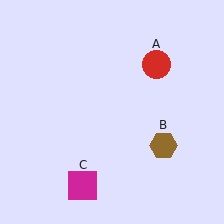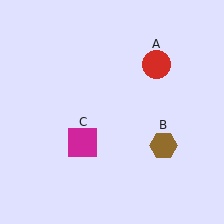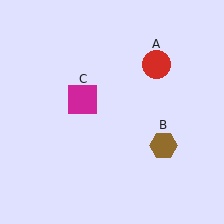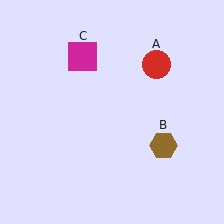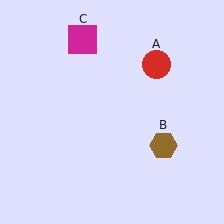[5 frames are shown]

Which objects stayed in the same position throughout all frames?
Red circle (object A) and brown hexagon (object B) remained stationary.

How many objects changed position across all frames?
1 object changed position: magenta square (object C).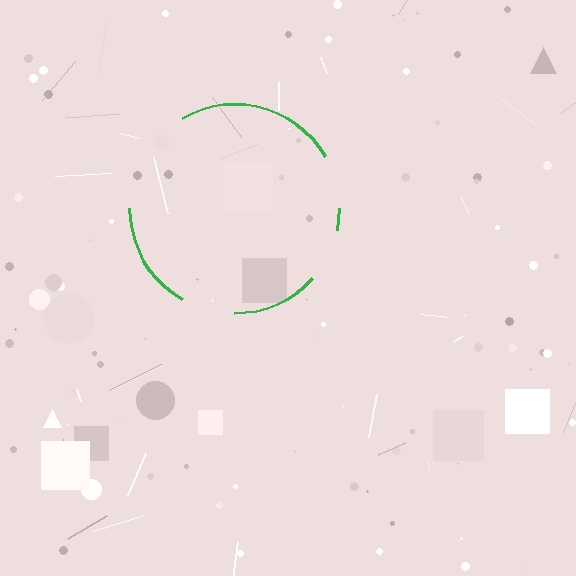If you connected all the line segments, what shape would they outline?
They would outline a circle.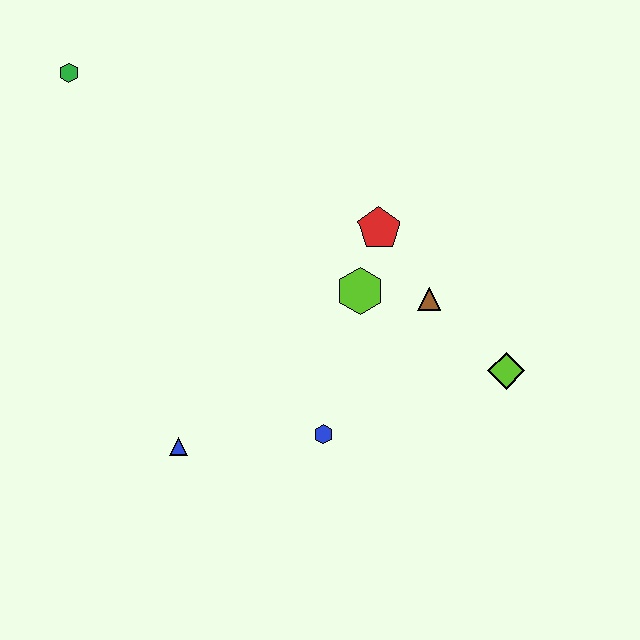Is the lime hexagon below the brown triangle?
No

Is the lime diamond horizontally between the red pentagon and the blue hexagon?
No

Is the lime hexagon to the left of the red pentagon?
Yes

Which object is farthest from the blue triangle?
The green hexagon is farthest from the blue triangle.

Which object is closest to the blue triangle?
The blue hexagon is closest to the blue triangle.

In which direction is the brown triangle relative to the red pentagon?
The brown triangle is below the red pentagon.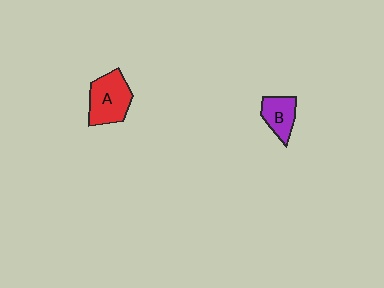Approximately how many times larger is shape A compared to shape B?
Approximately 1.5 times.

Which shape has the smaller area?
Shape B (purple).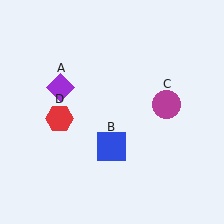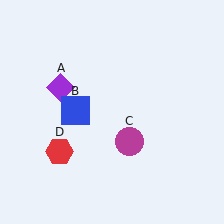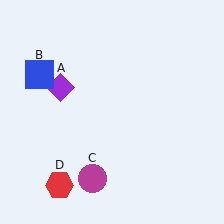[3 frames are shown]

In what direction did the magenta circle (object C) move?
The magenta circle (object C) moved down and to the left.